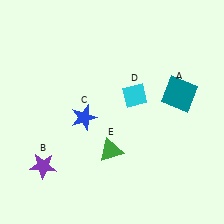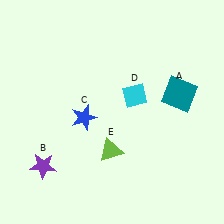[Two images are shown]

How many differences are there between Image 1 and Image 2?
There is 1 difference between the two images.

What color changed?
The triangle (E) changed from green in Image 1 to lime in Image 2.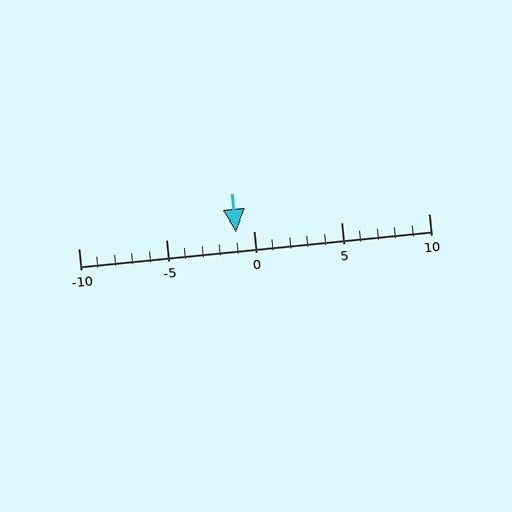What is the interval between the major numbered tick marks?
The major tick marks are spaced 5 units apart.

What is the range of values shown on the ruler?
The ruler shows values from -10 to 10.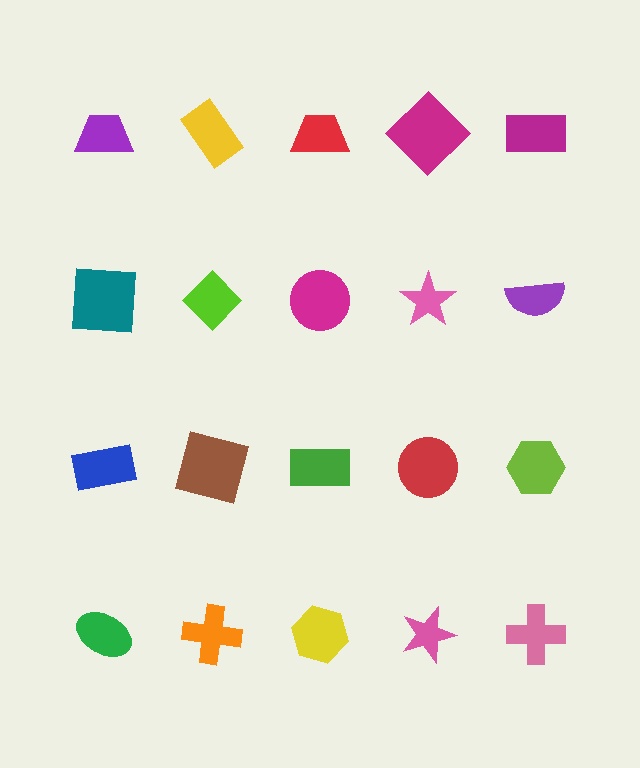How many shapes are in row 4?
5 shapes.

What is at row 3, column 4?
A red circle.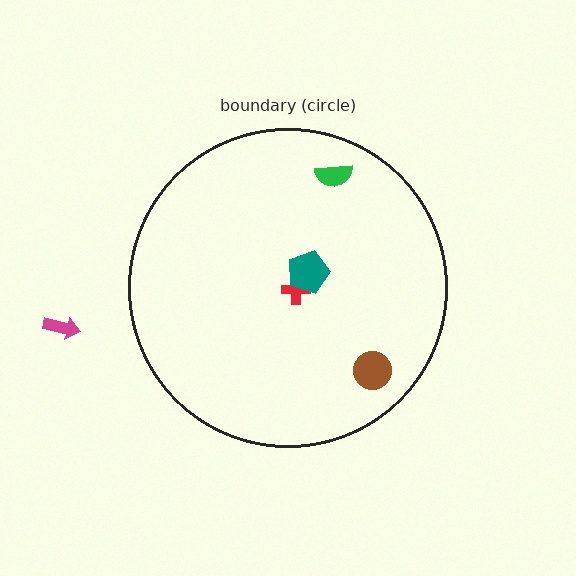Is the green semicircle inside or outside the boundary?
Inside.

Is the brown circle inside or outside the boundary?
Inside.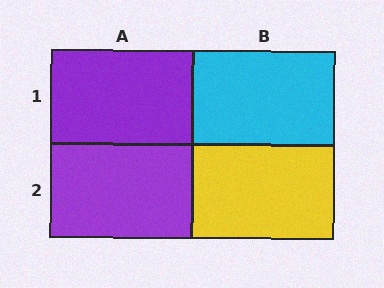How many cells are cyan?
1 cell is cyan.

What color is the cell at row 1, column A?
Purple.